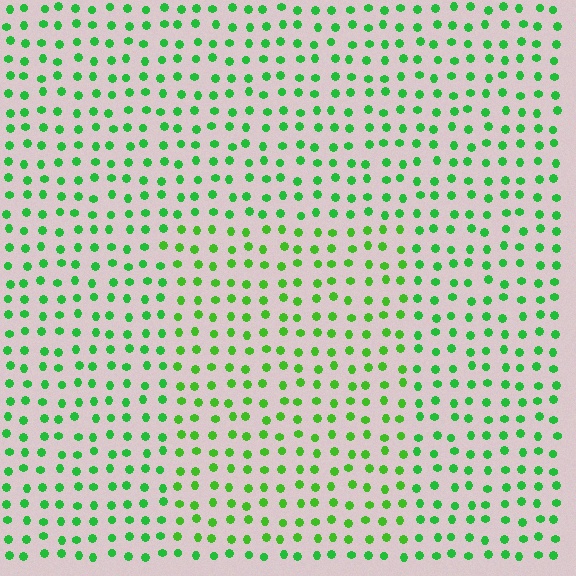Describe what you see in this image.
The image is filled with small green elements in a uniform arrangement. A rectangle-shaped region is visible where the elements are tinted to a slightly different hue, forming a subtle color boundary.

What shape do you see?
I see a rectangle.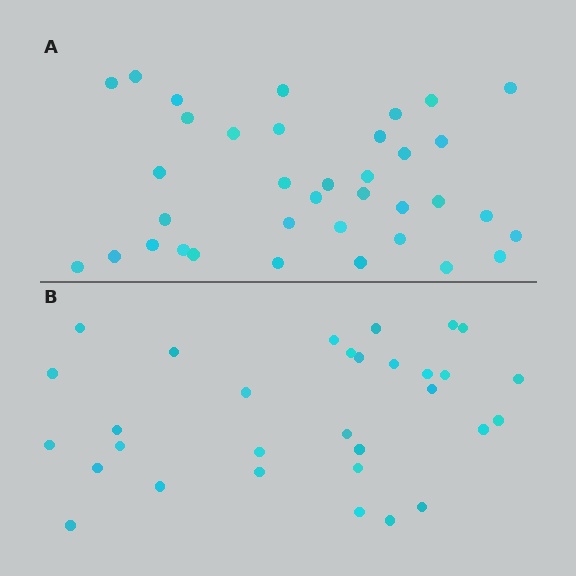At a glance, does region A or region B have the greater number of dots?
Region A (the top region) has more dots.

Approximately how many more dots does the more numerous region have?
Region A has about 5 more dots than region B.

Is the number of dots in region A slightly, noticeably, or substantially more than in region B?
Region A has only slightly more — the two regions are fairly close. The ratio is roughly 1.2 to 1.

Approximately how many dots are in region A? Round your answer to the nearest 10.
About 40 dots. (The exact count is 36, which rounds to 40.)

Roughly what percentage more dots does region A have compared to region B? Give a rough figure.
About 15% more.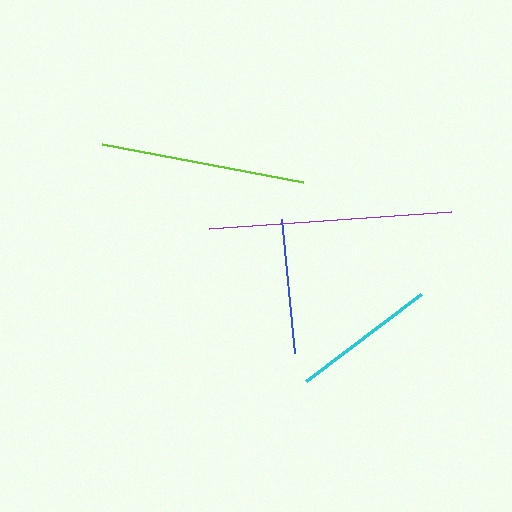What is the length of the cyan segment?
The cyan segment is approximately 144 pixels long.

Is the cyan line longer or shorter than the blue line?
The cyan line is longer than the blue line.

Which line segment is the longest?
The purple line is the longest at approximately 243 pixels.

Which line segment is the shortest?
The blue line is the shortest at approximately 134 pixels.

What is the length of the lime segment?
The lime segment is approximately 205 pixels long.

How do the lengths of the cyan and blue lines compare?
The cyan and blue lines are approximately the same length.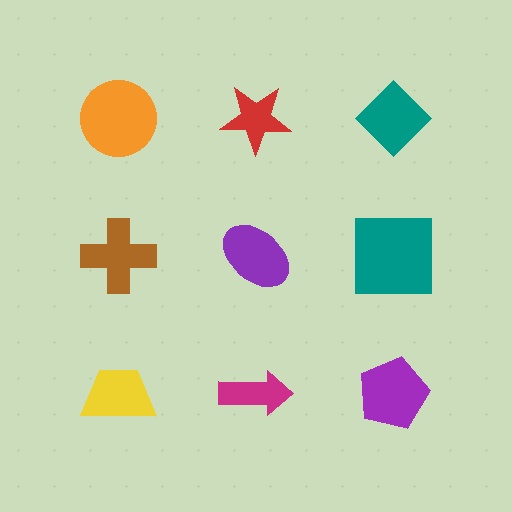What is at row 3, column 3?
A purple pentagon.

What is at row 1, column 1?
An orange circle.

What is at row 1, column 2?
A red star.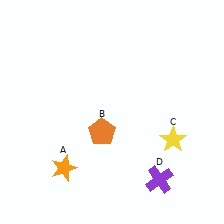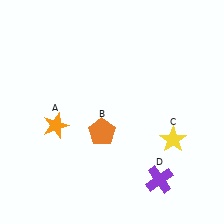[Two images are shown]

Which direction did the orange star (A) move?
The orange star (A) moved up.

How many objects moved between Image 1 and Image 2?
1 object moved between the two images.